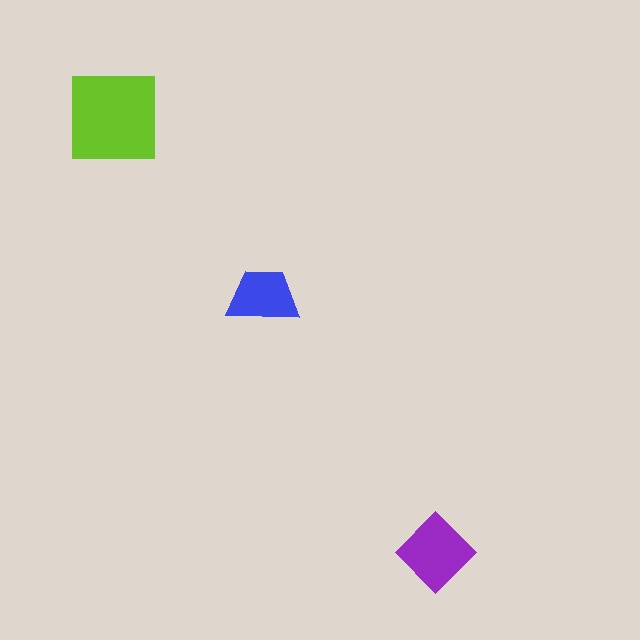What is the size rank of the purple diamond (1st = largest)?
2nd.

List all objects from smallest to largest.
The blue trapezoid, the purple diamond, the lime square.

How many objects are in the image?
There are 3 objects in the image.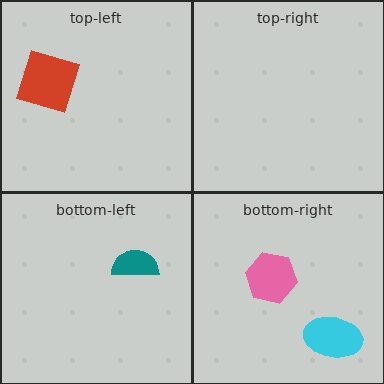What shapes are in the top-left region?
The red square.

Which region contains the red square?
The top-left region.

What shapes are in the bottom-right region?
The cyan ellipse, the pink hexagon.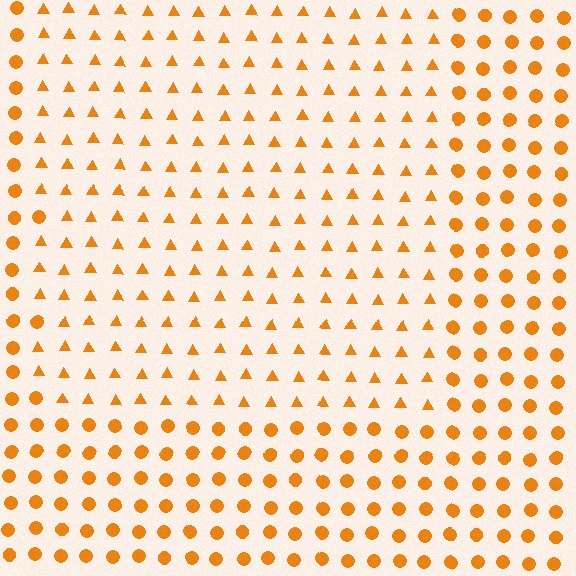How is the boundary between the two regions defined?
The boundary is defined by a change in element shape: triangles inside vs. circles outside. All elements share the same color and spacing.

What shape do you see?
I see a rectangle.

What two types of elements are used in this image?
The image uses triangles inside the rectangle region and circles outside it.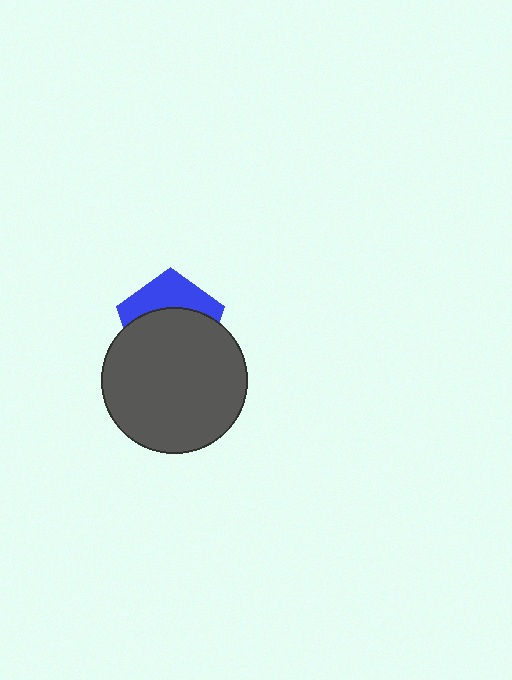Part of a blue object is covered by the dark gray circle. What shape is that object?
It is a pentagon.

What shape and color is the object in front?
The object in front is a dark gray circle.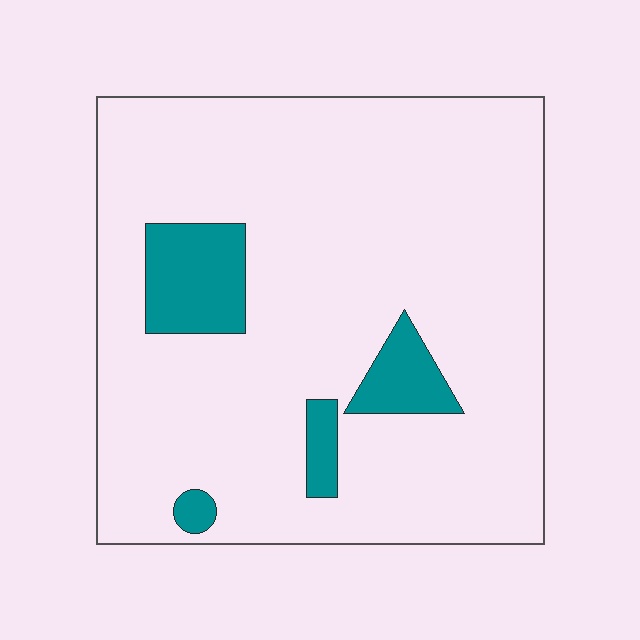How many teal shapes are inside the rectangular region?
4.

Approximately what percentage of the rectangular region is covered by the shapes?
Approximately 10%.